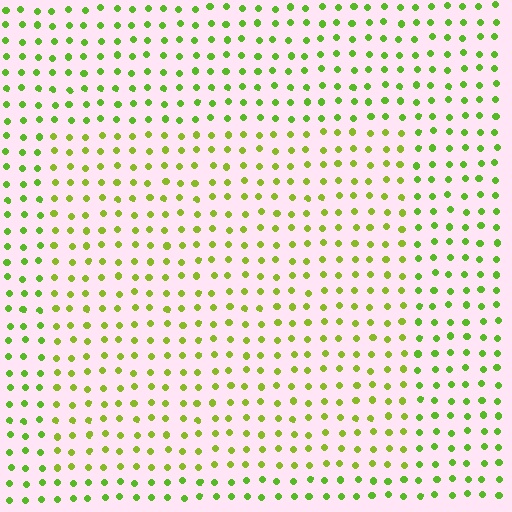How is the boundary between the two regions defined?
The boundary is defined purely by a slight shift in hue (about 20 degrees). Spacing, size, and orientation are identical on both sides.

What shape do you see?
I see a rectangle.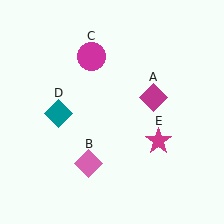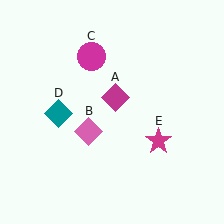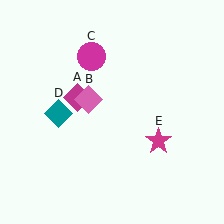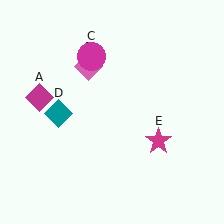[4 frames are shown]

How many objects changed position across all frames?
2 objects changed position: magenta diamond (object A), pink diamond (object B).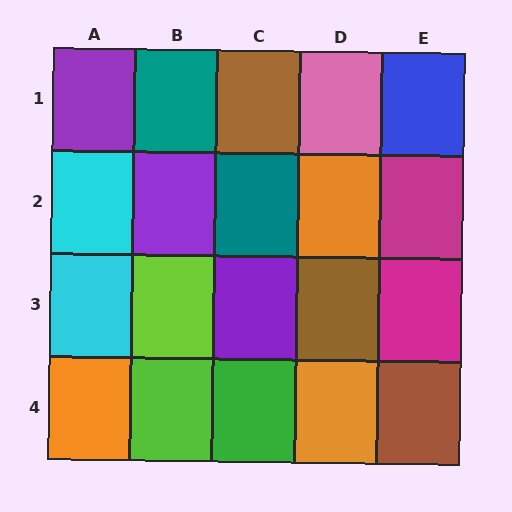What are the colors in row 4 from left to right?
Orange, lime, green, orange, brown.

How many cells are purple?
3 cells are purple.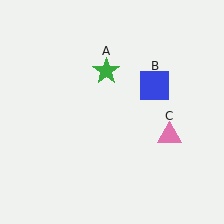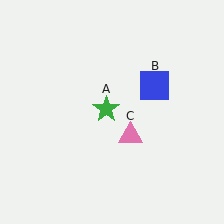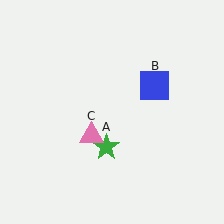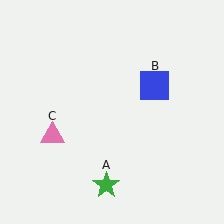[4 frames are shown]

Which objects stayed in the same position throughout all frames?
Blue square (object B) remained stationary.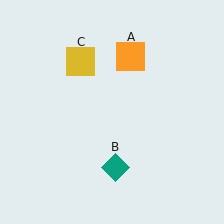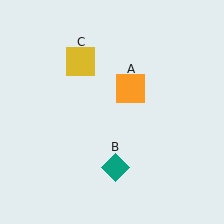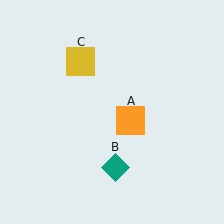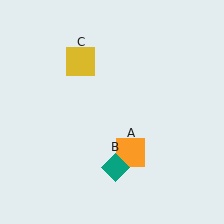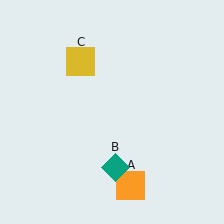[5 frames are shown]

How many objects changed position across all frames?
1 object changed position: orange square (object A).